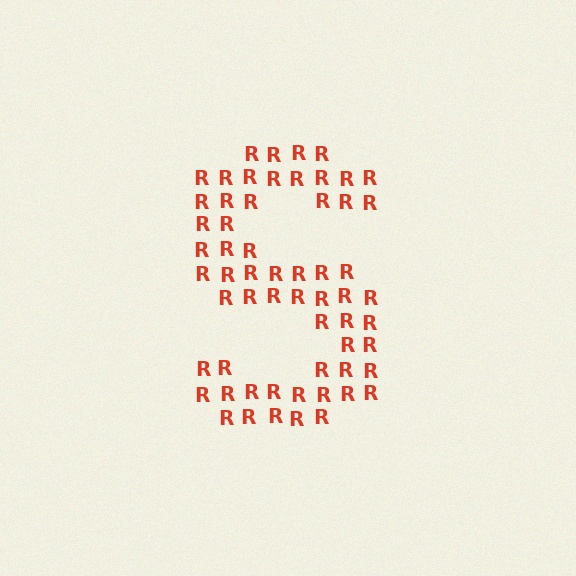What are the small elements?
The small elements are letter R's.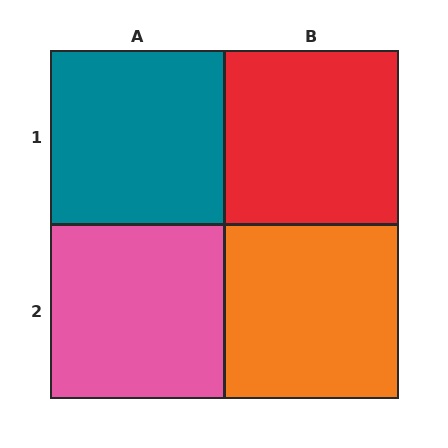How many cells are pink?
1 cell is pink.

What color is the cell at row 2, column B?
Orange.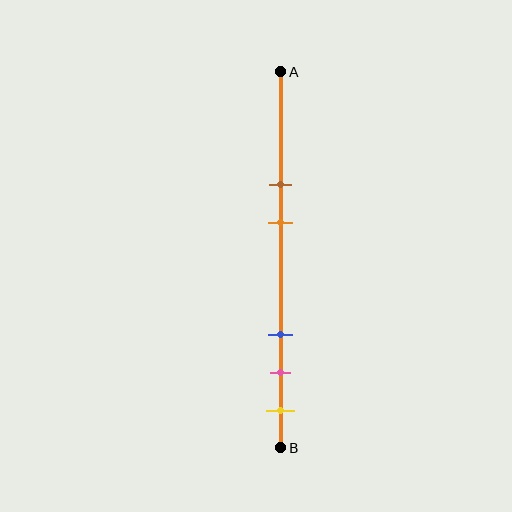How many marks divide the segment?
There are 5 marks dividing the segment.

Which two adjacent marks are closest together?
The pink and yellow marks are the closest adjacent pair.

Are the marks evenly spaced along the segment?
No, the marks are not evenly spaced.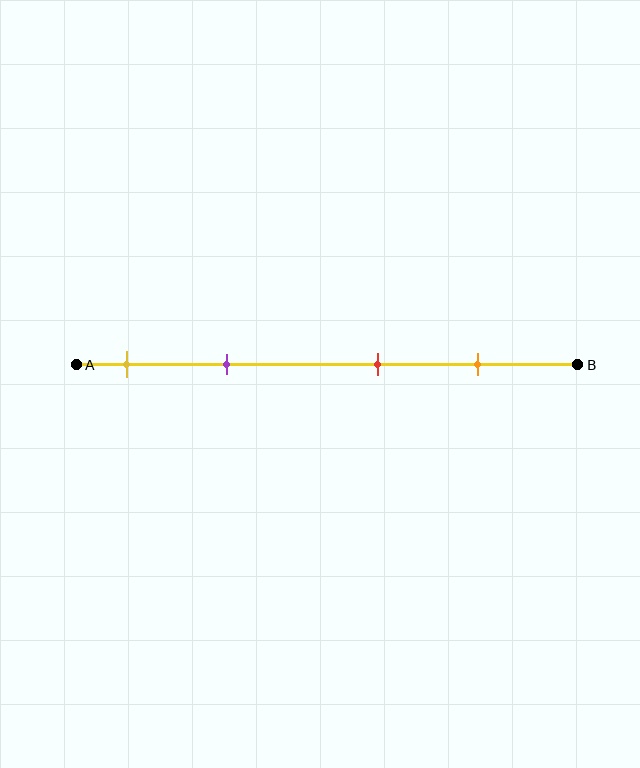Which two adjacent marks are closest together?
The yellow and purple marks are the closest adjacent pair.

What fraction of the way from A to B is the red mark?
The red mark is approximately 60% (0.6) of the way from A to B.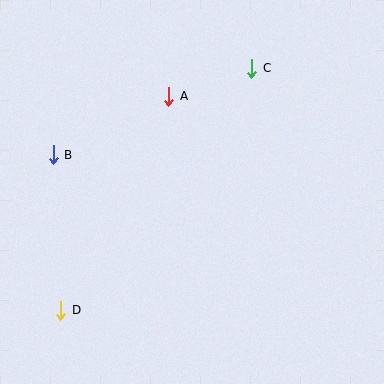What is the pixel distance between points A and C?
The distance between A and C is 87 pixels.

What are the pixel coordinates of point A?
Point A is at (169, 96).